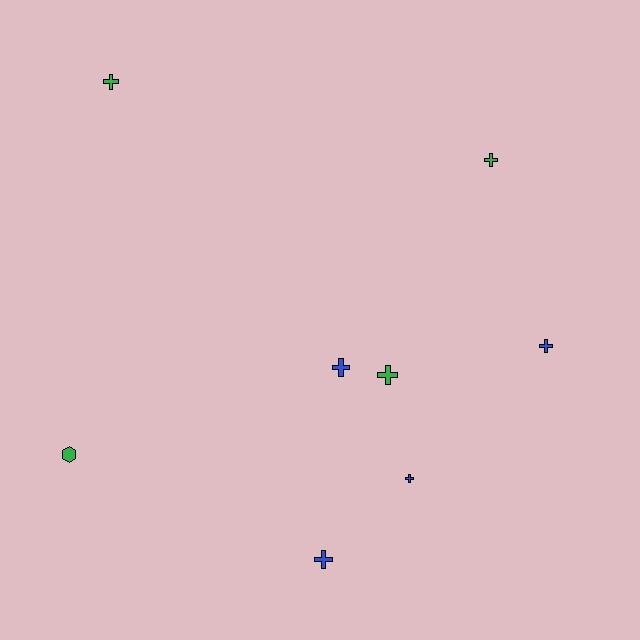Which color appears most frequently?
Green, with 4 objects.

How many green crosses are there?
There are 3 green crosses.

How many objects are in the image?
There are 8 objects.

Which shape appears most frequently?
Cross, with 7 objects.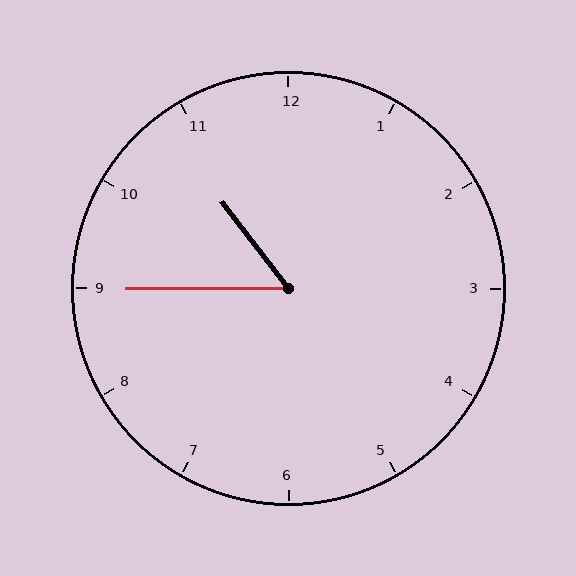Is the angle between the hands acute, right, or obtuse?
It is acute.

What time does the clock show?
10:45.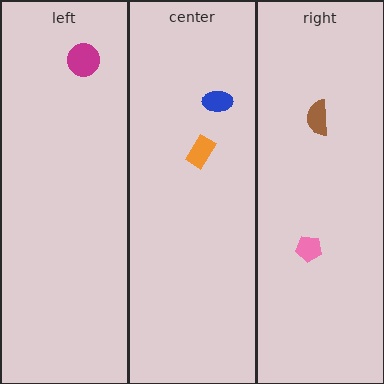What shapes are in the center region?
The orange rectangle, the blue ellipse.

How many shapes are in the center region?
2.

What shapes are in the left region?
The magenta circle.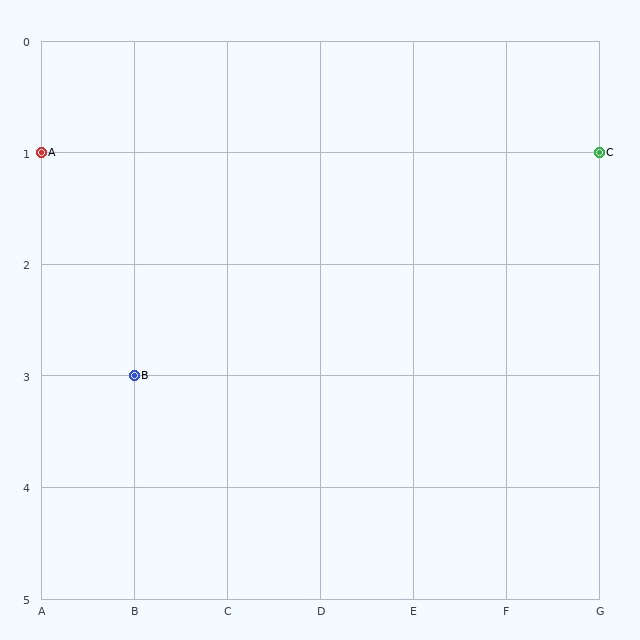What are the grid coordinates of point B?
Point B is at grid coordinates (B, 3).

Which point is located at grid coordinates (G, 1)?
Point C is at (G, 1).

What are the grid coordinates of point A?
Point A is at grid coordinates (A, 1).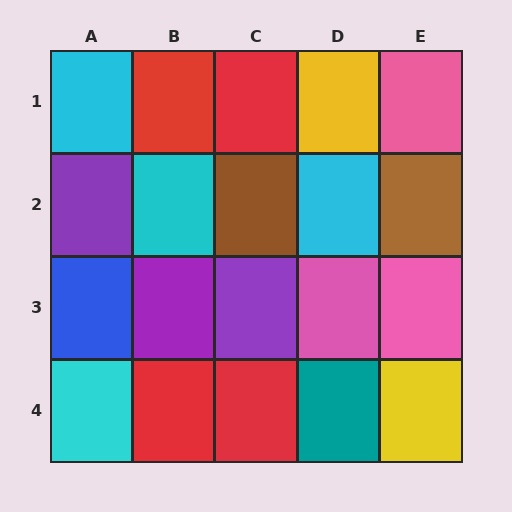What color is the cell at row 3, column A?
Blue.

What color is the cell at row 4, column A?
Cyan.